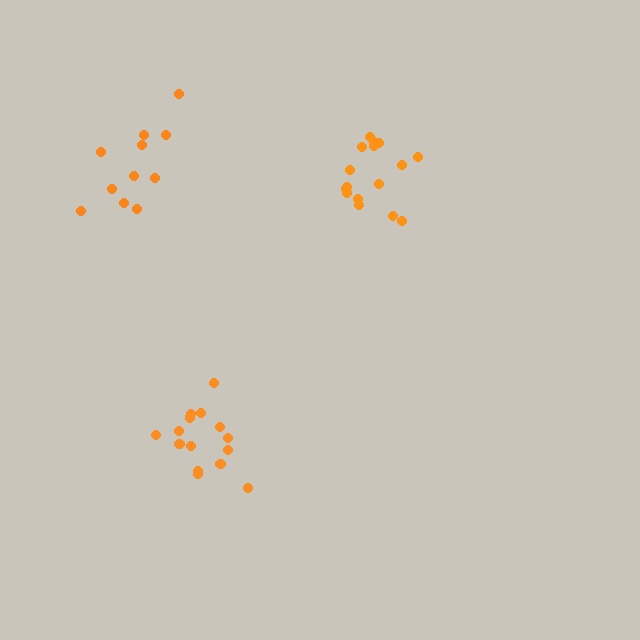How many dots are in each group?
Group 1: 16 dots, Group 2: 11 dots, Group 3: 15 dots (42 total).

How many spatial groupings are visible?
There are 3 spatial groupings.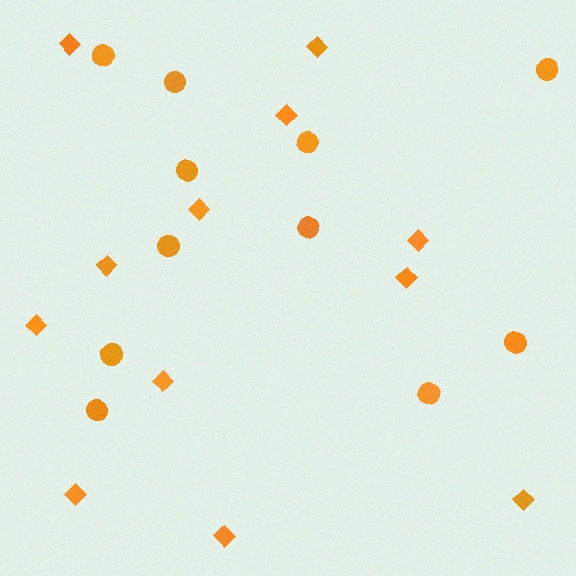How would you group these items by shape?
There are 2 groups: one group of diamonds (12) and one group of circles (11).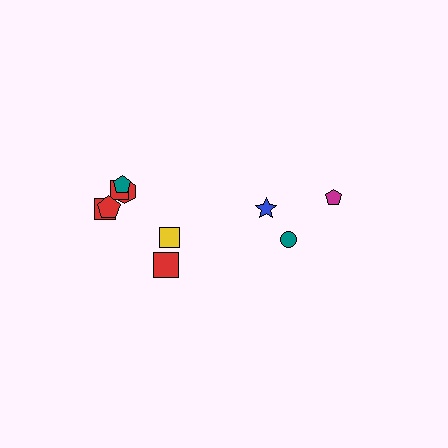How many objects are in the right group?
There are 3 objects.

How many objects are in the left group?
There are 7 objects.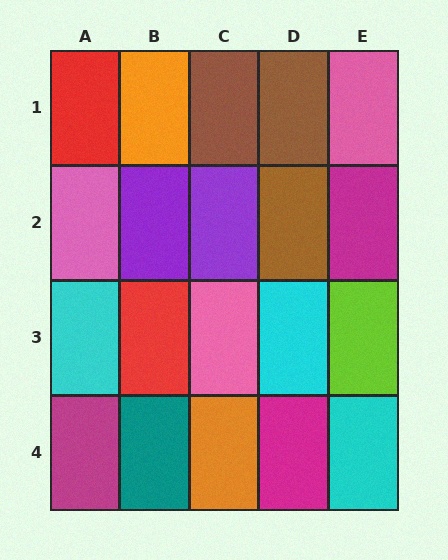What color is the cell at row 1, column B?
Orange.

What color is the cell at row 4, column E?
Cyan.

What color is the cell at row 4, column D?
Magenta.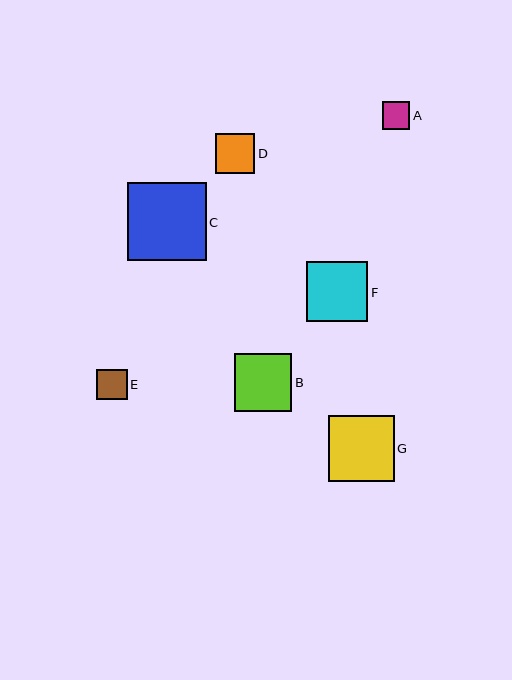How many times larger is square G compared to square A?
Square G is approximately 2.3 times the size of square A.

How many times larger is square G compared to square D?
Square G is approximately 1.7 times the size of square D.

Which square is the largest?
Square C is the largest with a size of approximately 78 pixels.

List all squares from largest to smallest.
From largest to smallest: C, G, F, B, D, E, A.